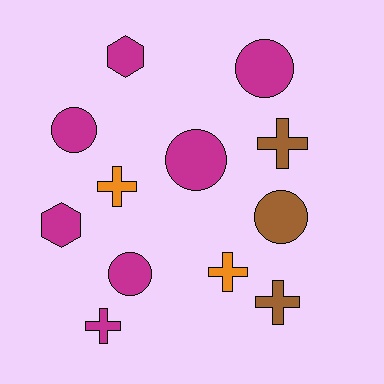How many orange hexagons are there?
There are no orange hexagons.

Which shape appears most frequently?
Cross, with 5 objects.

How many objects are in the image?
There are 12 objects.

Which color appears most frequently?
Magenta, with 7 objects.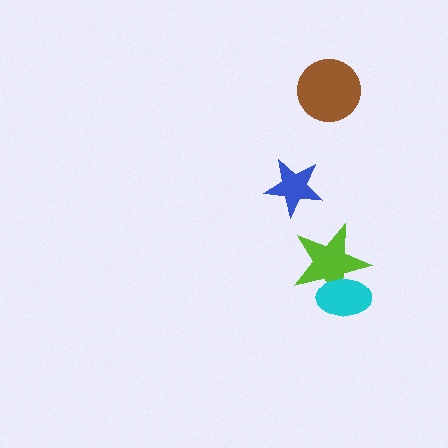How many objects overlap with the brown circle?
0 objects overlap with the brown circle.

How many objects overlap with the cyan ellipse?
1 object overlaps with the cyan ellipse.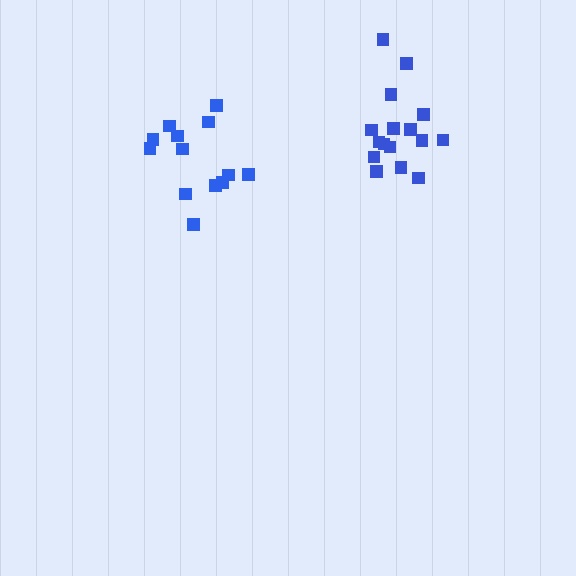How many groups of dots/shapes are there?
There are 2 groups.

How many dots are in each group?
Group 1: 16 dots, Group 2: 13 dots (29 total).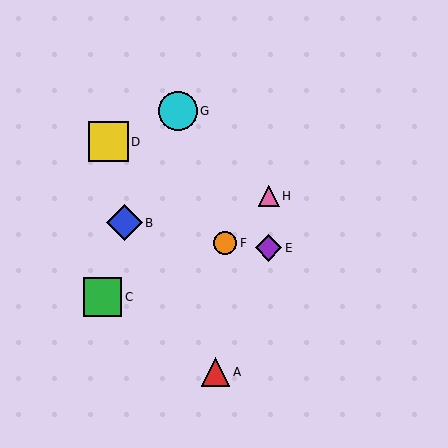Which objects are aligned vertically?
Objects E, H are aligned vertically.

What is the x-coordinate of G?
Object G is at x≈178.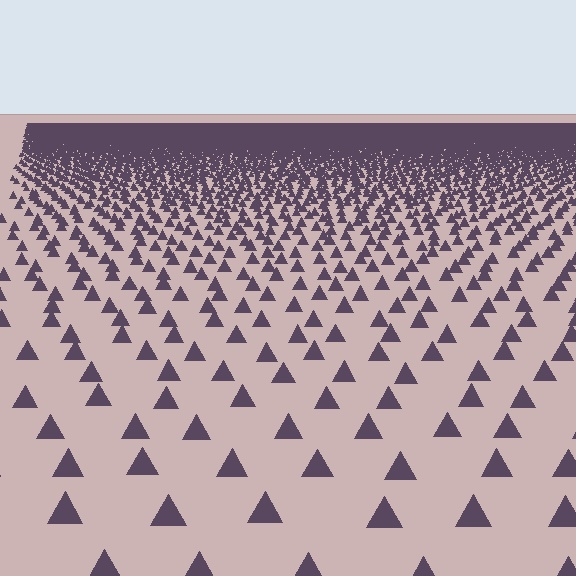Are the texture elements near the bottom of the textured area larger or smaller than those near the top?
Larger. Near the bottom, elements are closer to the viewer and appear at a bigger on-screen size.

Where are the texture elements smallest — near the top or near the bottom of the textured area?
Near the top.